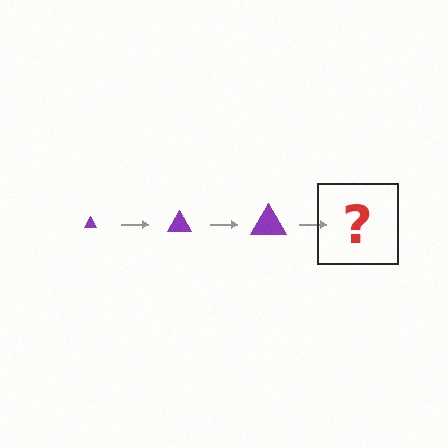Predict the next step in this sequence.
The next step is a purple triangle, larger than the previous one.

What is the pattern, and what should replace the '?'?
The pattern is that the triangle gets progressively larger each step. The '?' should be a purple triangle, larger than the previous one.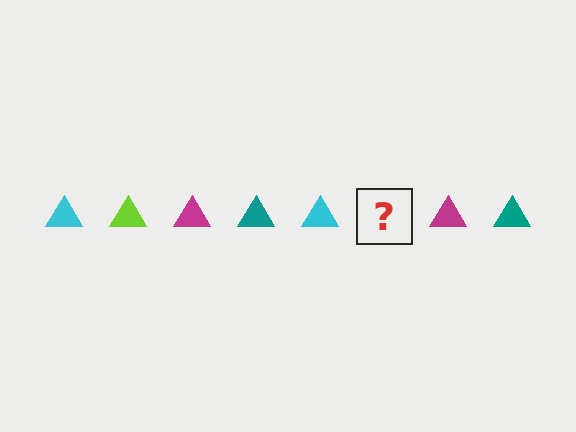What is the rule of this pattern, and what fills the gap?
The rule is that the pattern cycles through cyan, lime, magenta, teal triangles. The gap should be filled with a lime triangle.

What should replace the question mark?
The question mark should be replaced with a lime triangle.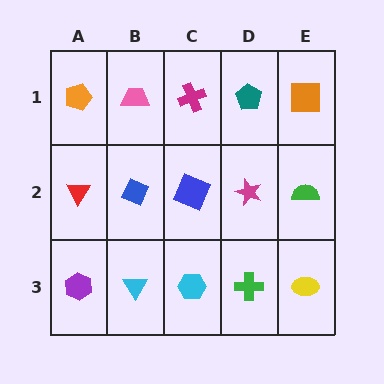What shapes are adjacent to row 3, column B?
A blue diamond (row 2, column B), a purple hexagon (row 3, column A), a cyan hexagon (row 3, column C).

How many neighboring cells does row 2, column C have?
4.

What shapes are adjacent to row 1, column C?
A blue square (row 2, column C), a pink trapezoid (row 1, column B), a teal pentagon (row 1, column D).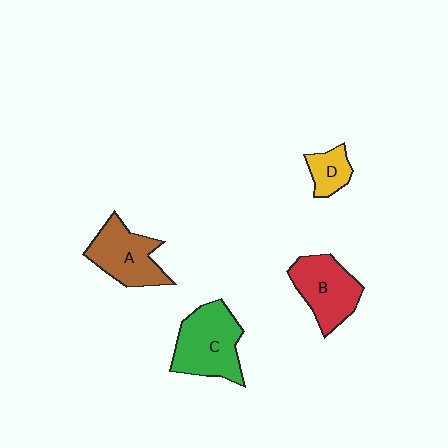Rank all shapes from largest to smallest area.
From largest to smallest: C (green), B (red), A (brown), D (yellow).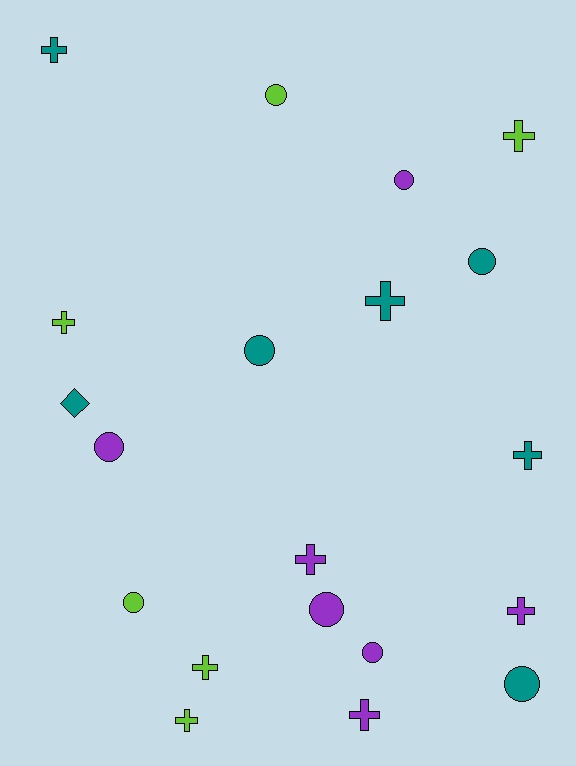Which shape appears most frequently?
Cross, with 10 objects.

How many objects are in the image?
There are 20 objects.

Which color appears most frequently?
Purple, with 7 objects.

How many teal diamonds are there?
There is 1 teal diamond.